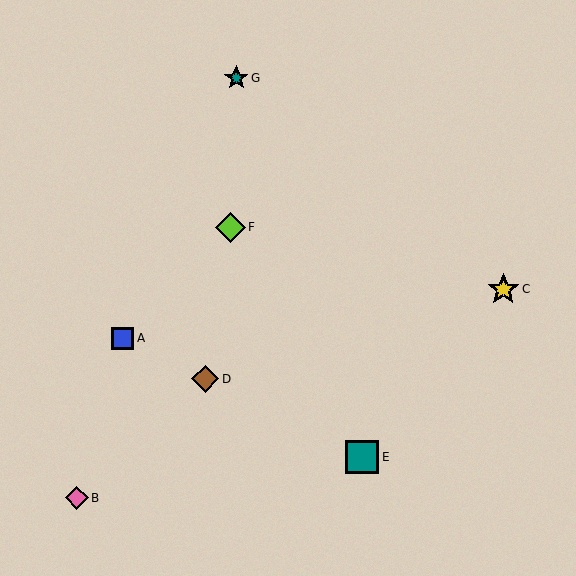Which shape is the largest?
The teal square (labeled E) is the largest.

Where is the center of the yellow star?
The center of the yellow star is at (503, 289).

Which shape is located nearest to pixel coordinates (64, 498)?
The pink diamond (labeled B) at (77, 498) is nearest to that location.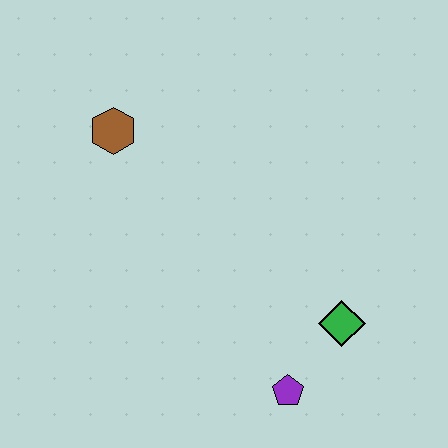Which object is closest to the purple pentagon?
The green diamond is closest to the purple pentagon.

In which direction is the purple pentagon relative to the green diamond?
The purple pentagon is below the green diamond.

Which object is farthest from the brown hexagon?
The purple pentagon is farthest from the brown hexagon.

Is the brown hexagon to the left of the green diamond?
Yes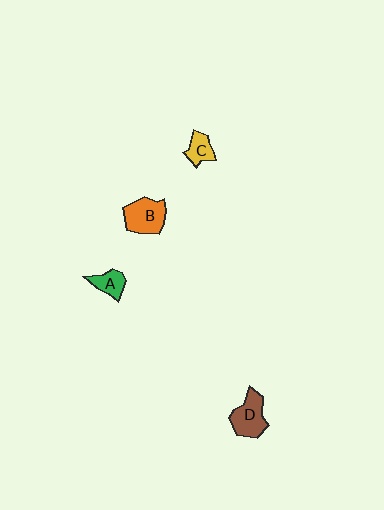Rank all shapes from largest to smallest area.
From largest to smallest: B (orange), D (brown), A (green), C (yellow).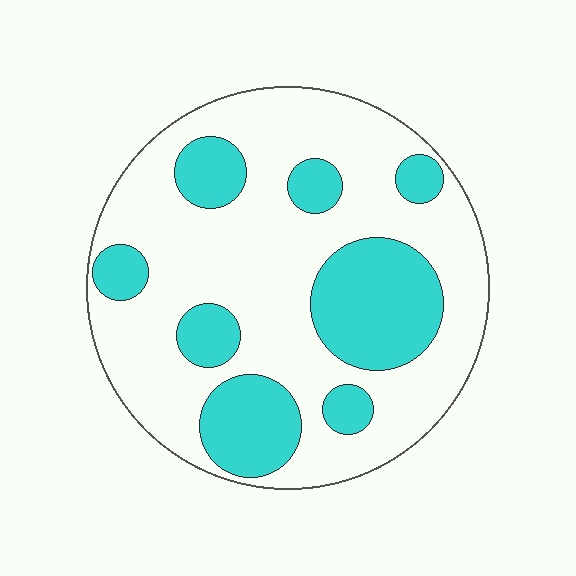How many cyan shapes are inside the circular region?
8.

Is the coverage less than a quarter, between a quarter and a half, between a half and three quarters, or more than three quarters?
Between a quarter and a half.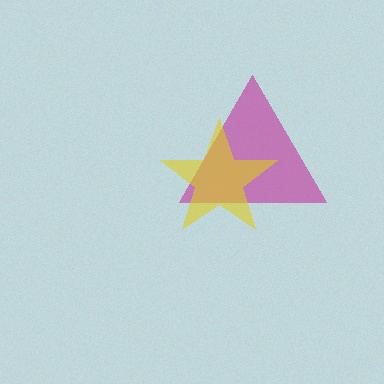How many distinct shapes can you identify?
There are 2 distinct shapes: a magenta triangle, a yellow star.